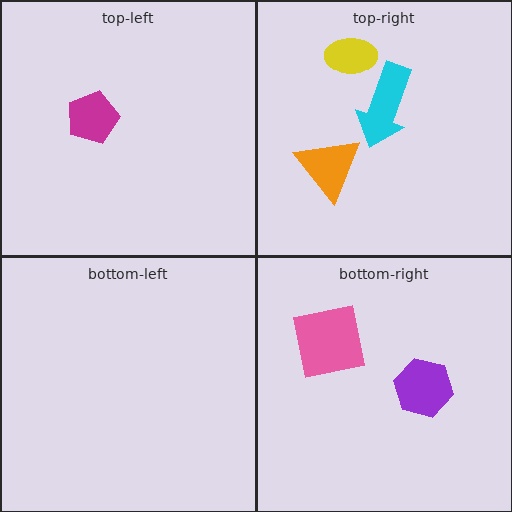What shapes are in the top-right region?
The orange triangle, the yellow ellipse, the cyan arrow.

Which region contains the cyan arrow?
The top-right region.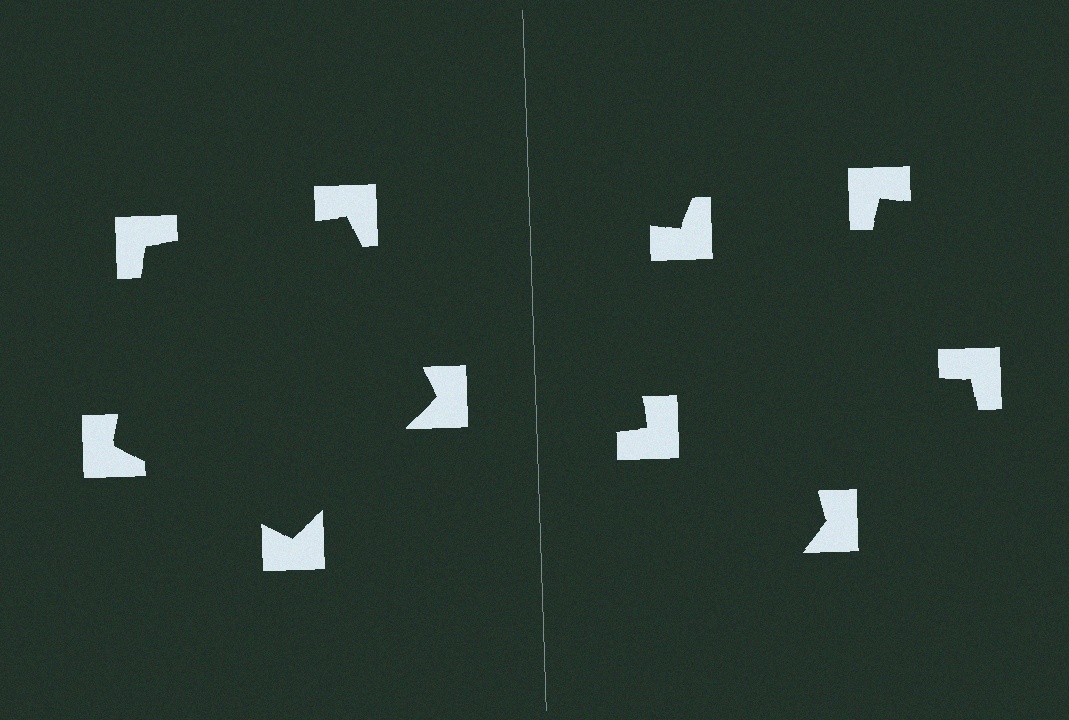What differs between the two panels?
The notched squares are positioned identically on both sides; only the wedge orientations differ. On the left they align to a pentagon; on the right they are misaligned.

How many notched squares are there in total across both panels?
10 — 5 on each side.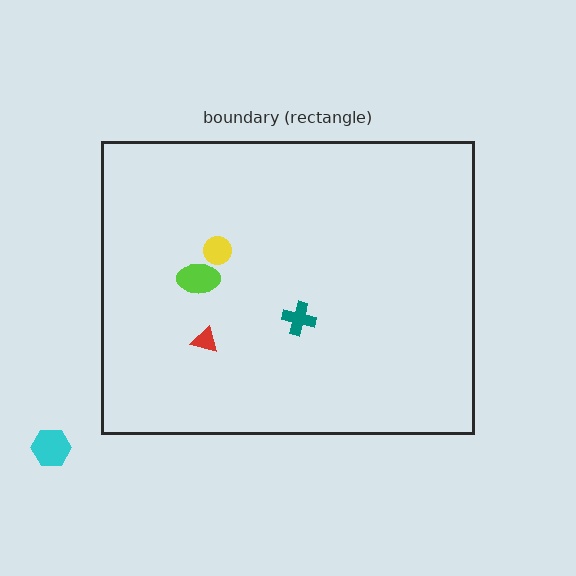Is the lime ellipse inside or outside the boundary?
Inside.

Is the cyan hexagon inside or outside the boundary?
Outside.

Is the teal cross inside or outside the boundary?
Inside.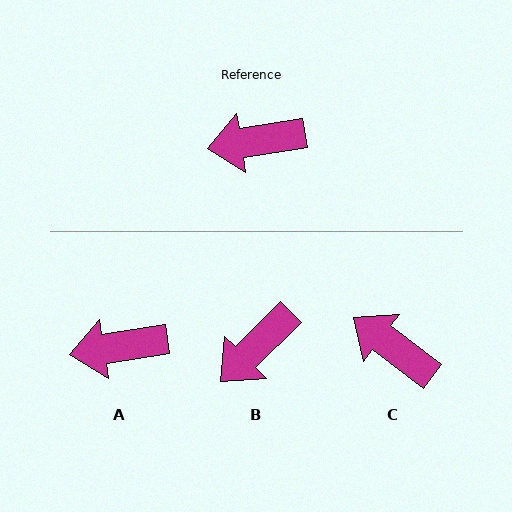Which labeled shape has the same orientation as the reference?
A.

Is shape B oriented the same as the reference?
No, it is off by about 36 degrees.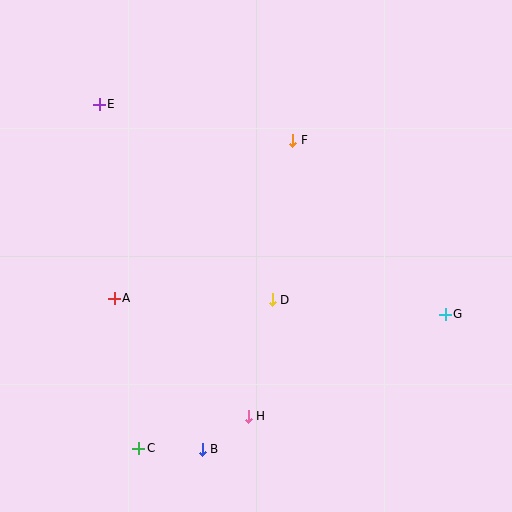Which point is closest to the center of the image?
Point D at (272, 300) is closest to the center.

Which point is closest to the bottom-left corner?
Point C is closest to the bottom-left corner.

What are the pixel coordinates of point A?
Point A is at (114, 298).